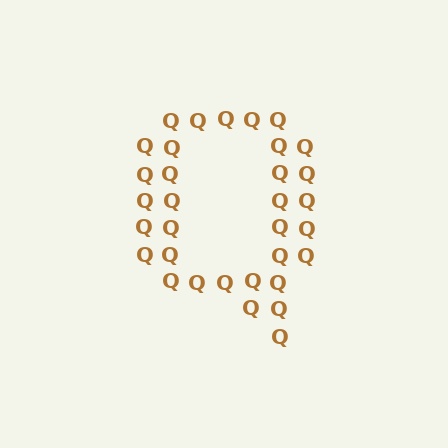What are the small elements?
The small elements are letter Q's.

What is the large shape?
The large shape is the letter Q.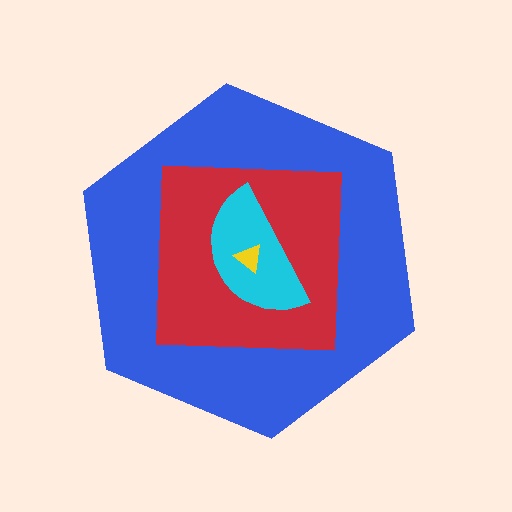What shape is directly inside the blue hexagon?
The red square.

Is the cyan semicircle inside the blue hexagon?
Yes.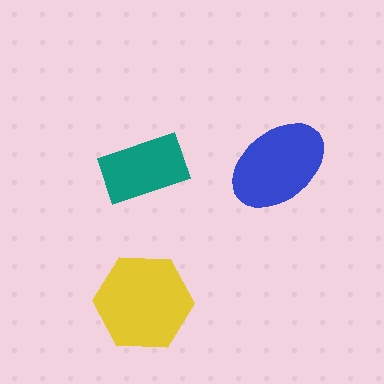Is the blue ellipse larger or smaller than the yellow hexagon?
Smaller.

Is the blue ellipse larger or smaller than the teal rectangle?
Larger.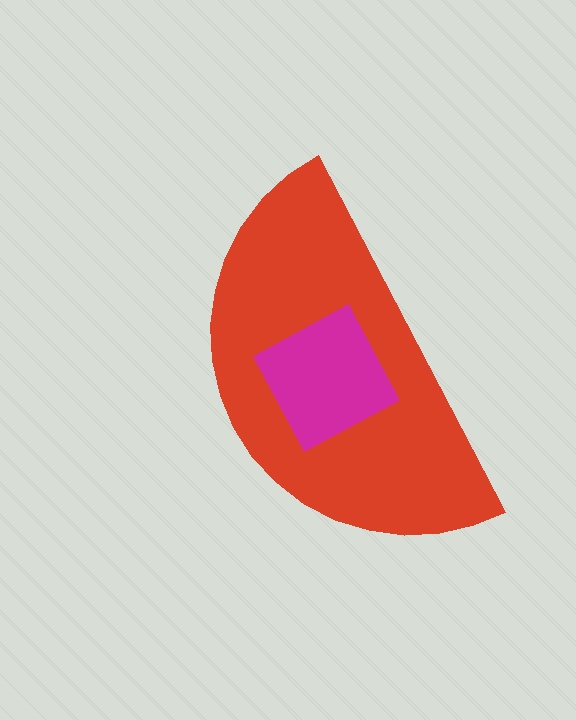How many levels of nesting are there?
2.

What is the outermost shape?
The red semicircle.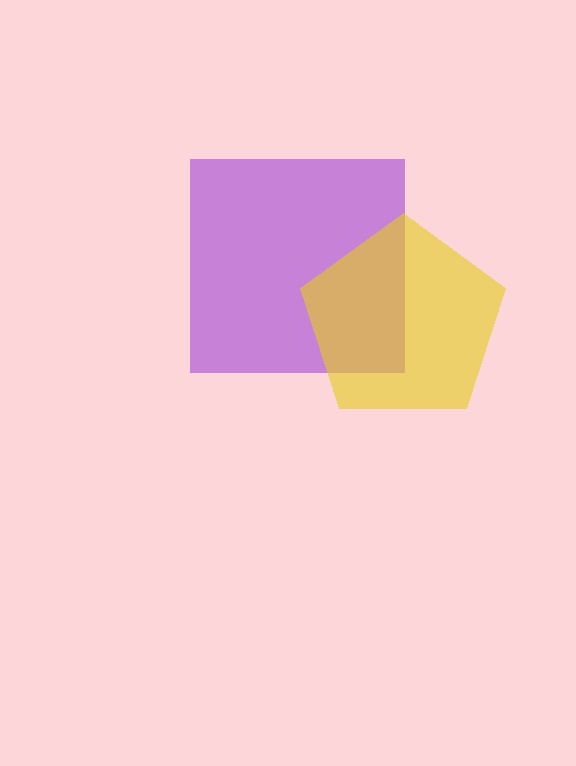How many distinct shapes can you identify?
There are 2 distinct shapes: a purple square, a yellow pentagon.